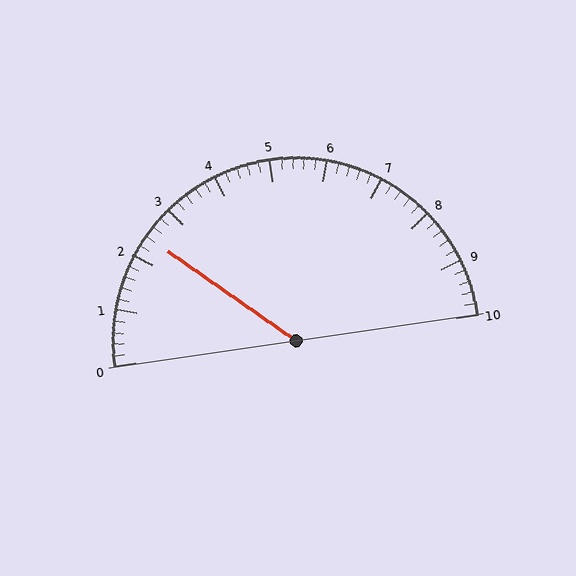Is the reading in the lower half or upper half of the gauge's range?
The reading is in the lower half of the range (0 to 10).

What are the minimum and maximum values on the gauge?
The gauge ranges from 0 to 10.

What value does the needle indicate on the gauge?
The needle indicates approximately 2.4.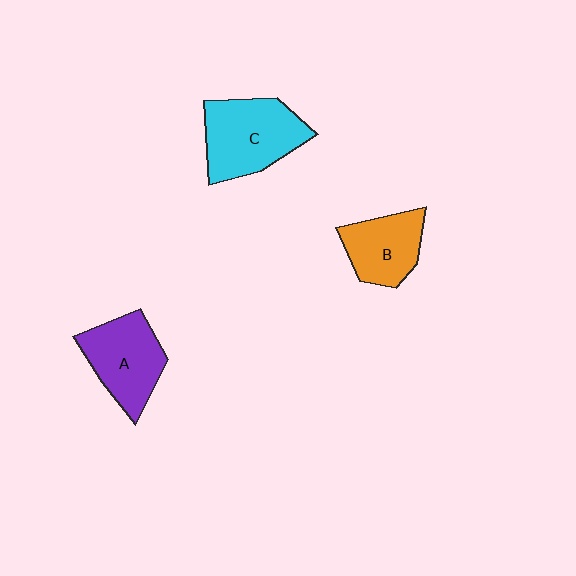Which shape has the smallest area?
Shape B (orange).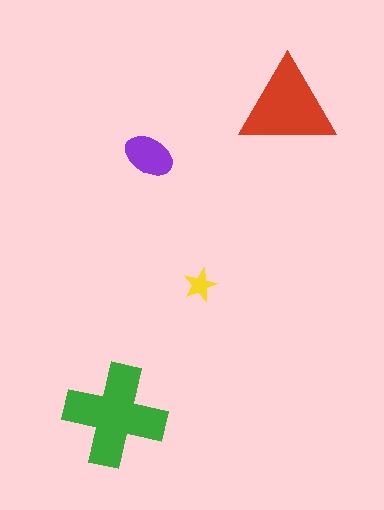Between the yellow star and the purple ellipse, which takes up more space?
The purple ellipse.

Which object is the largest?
The green cross.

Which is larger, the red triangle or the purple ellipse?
The red triangle.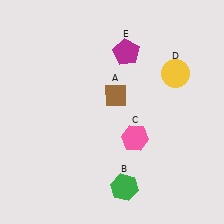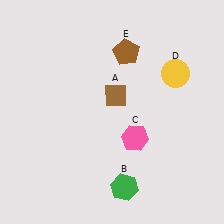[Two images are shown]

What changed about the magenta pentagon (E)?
In Image 1, E is magenta. In Image 2, it changed to brown.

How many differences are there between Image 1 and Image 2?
There is 1 difference between the two images.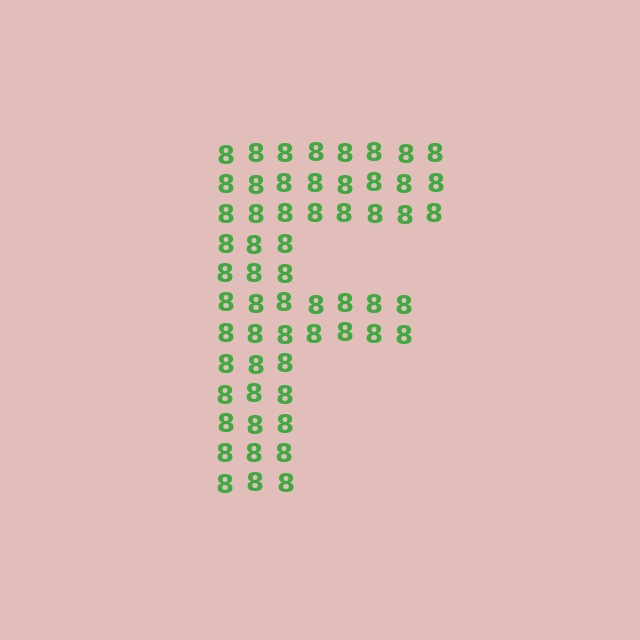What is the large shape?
The large shape is the letter F.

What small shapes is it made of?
It is made of small digit 8's.